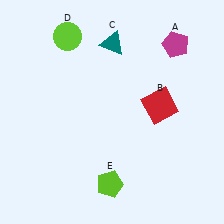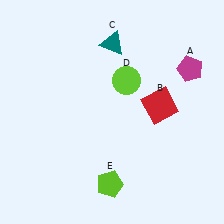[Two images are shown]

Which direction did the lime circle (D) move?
The lime circle (D) moved right.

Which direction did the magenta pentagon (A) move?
The magenta pentagon (A) moved down.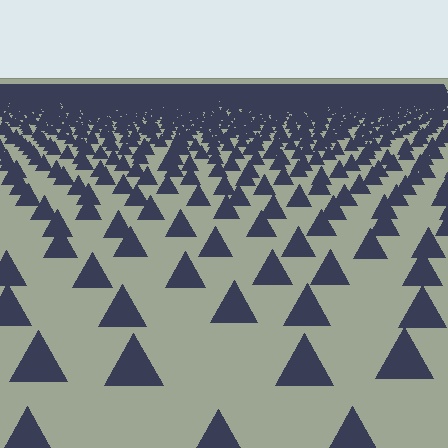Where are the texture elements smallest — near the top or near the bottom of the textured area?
Near the top.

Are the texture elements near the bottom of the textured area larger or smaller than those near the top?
Larger. Near the bottom, elements are closer to the viewer and appear at a bigger on-screen size.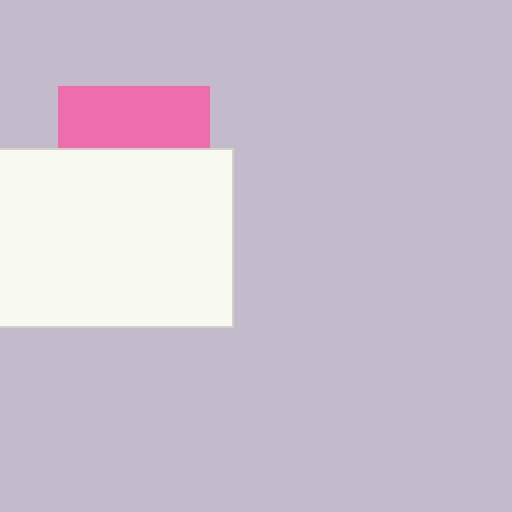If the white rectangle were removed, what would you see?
You would see the complete pink square.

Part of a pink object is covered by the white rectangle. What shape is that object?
It is a square.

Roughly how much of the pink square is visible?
A small part of it is visible (roughly 41%).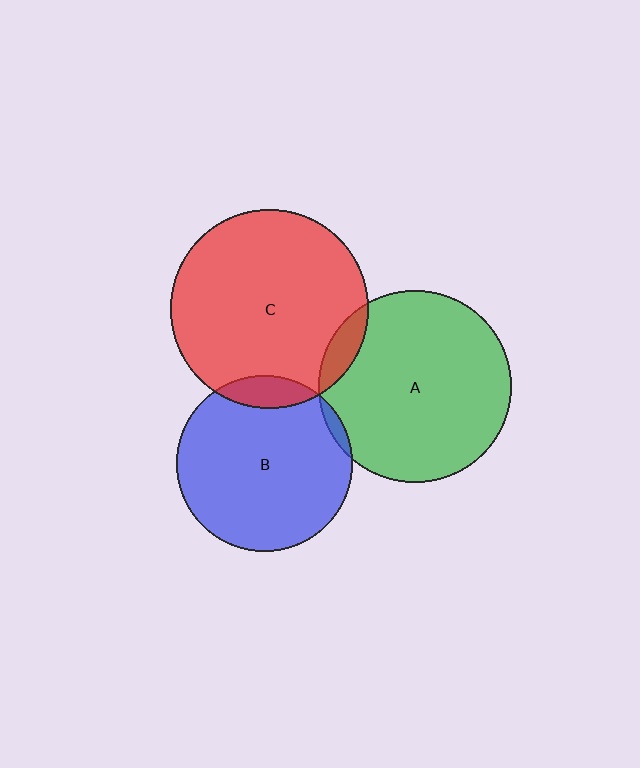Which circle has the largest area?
Circle C (red).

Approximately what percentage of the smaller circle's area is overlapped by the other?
Approximately 5%.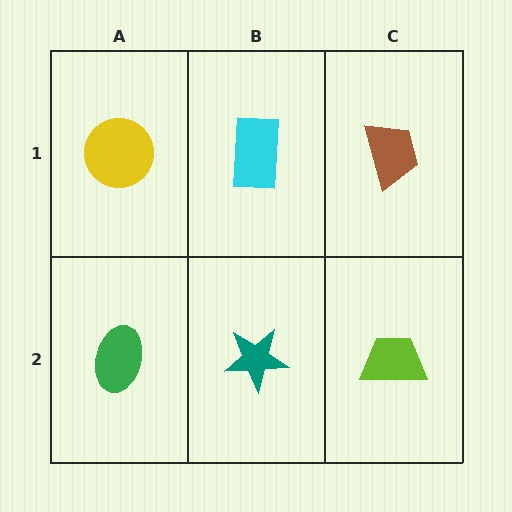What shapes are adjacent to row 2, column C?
A brown trapezoid (row 1, column C), a teal star (row 2, column B).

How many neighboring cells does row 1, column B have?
3.